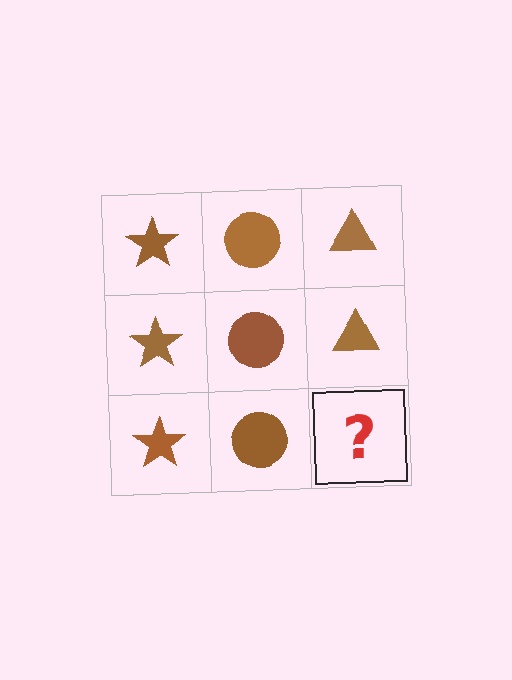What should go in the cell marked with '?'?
The missing cell should contain a brown triangle.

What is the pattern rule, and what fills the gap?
The rule is that each column has a consistent shape. The gap should be filled with a brown triangle.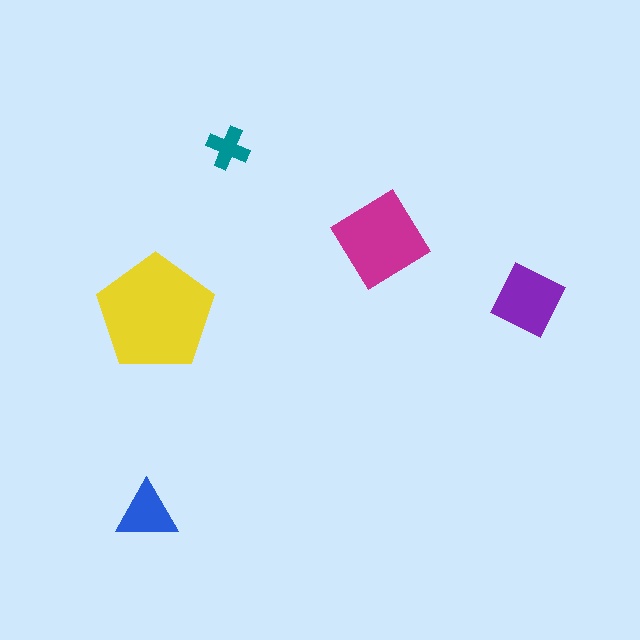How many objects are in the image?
There are 5 objects in the image.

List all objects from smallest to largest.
The teal cross, the blue triangle, the purple diamond, the magenta diamond, the yellow pentagon.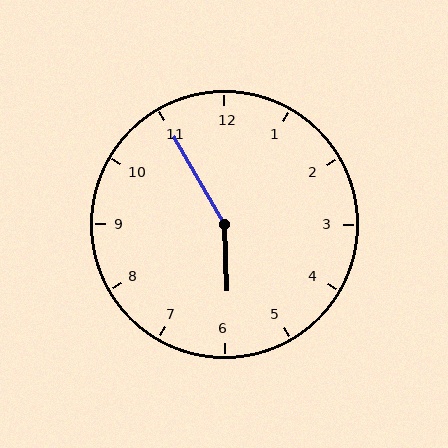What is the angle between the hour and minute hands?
Approximately 152 degrees.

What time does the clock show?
5:55.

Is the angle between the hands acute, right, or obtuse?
It is obtuse.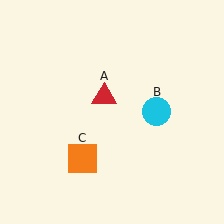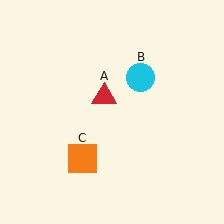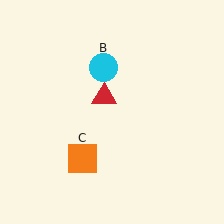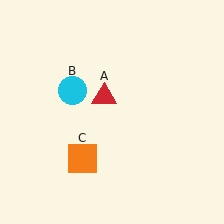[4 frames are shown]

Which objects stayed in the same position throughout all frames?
Red triangle (object A) and orange square (object C) remained stationary.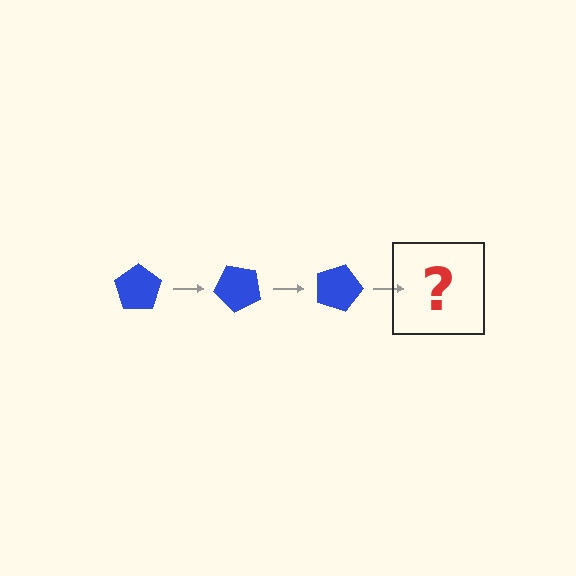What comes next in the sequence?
The next element should be a blue pentagon rotated 135 degrees.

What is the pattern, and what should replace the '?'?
The pattern is that the pentagon rotates 45 degrees each step. The '?' should be a blue pentagon rotated 135 degrees.